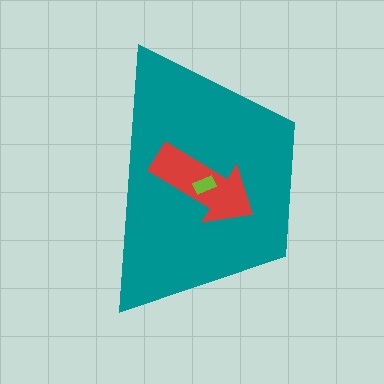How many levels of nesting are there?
3.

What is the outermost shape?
The teal trapezoid.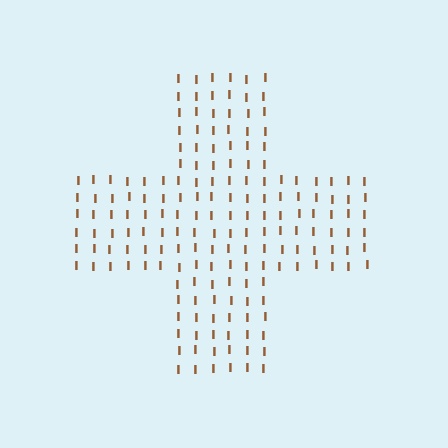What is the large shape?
The large shape is a cross.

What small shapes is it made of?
It is made of small letter I's.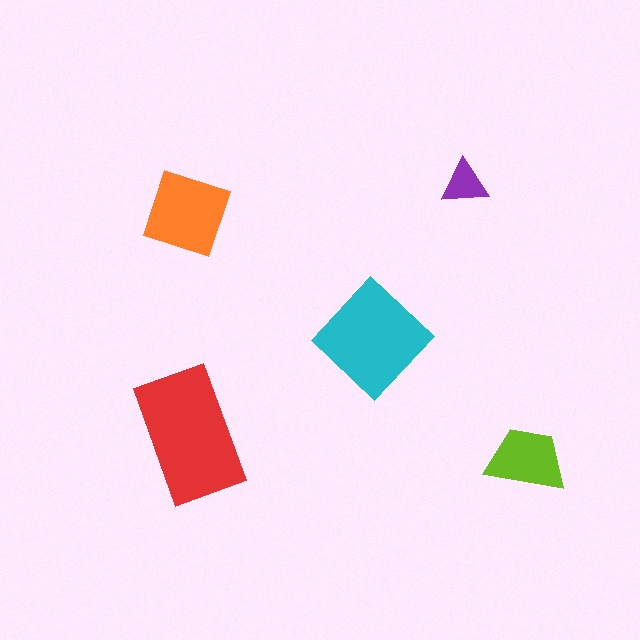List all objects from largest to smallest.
The red rectangle, the cyan diamond, the orange diamond, the lime trapezoid, the purple triangle.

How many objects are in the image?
There are 5 objects in the image.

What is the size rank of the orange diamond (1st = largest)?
3rd.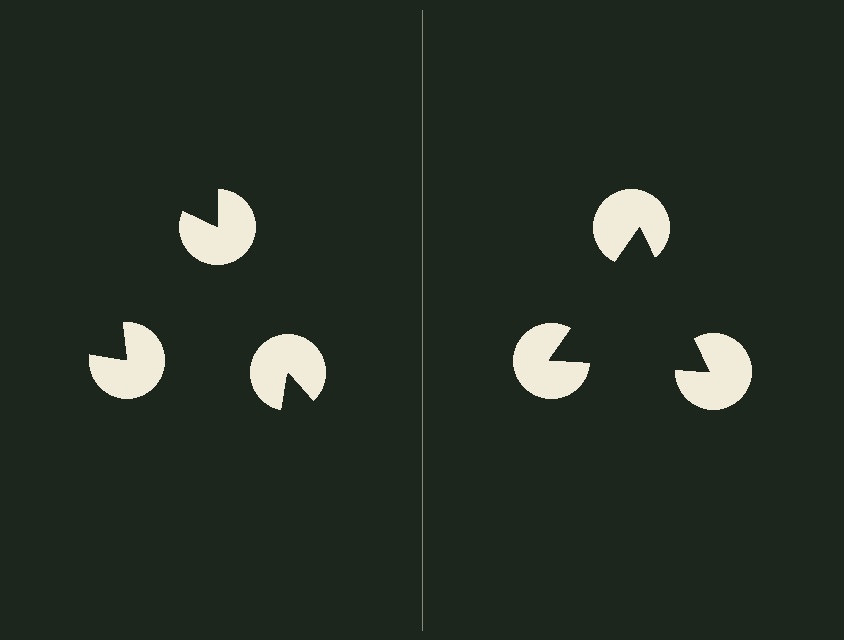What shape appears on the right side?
An illusory triangle.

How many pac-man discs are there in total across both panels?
6 — 3 on each side.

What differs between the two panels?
The pac-man discs are positioned identically on both sides; only the wedge orientations differ. On the right they align to a triangle; on the left they are misaligned.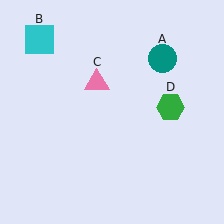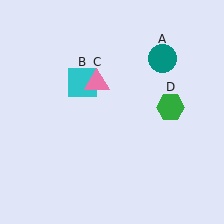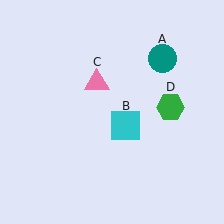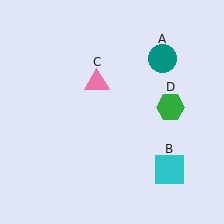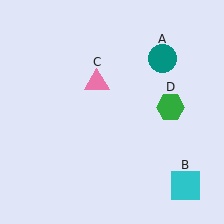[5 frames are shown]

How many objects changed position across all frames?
1 object changed position: cyan square (object B).